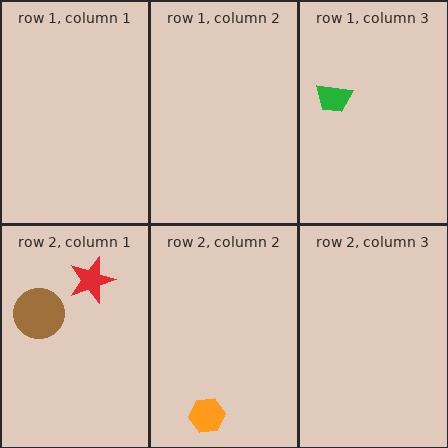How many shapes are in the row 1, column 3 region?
1.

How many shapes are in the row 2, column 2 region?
1.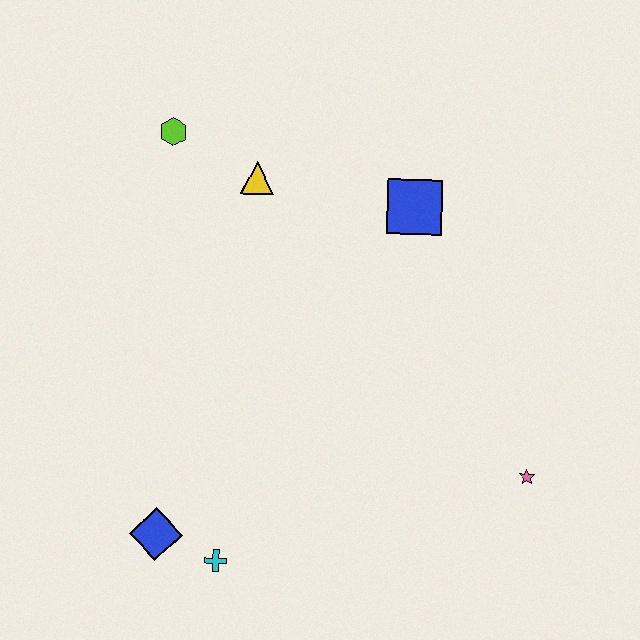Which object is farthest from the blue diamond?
The blue square is farthest from the blue diamond.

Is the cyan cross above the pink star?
No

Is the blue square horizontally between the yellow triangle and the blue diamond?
No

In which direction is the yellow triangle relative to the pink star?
The yellow triangle is above the pink star.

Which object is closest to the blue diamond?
The cyan cross is closest to the blue diamond.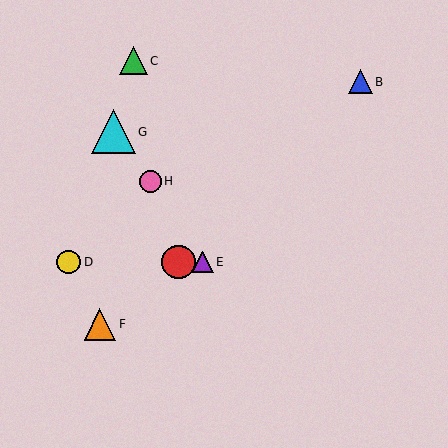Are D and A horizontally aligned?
Yes, both are at y≈262.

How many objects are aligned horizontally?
3 objects (A, D, E) are aligned horizontally.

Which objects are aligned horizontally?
Objects A, D, E are aligned horizontally.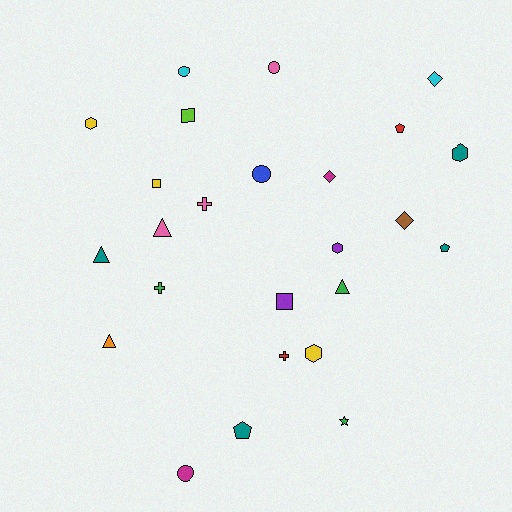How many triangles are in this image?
There are 4 triangles.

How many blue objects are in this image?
There is 1 blue object.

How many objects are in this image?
There are 25 objects.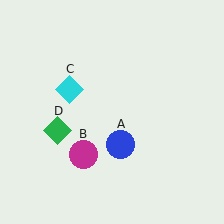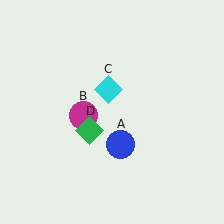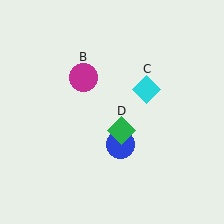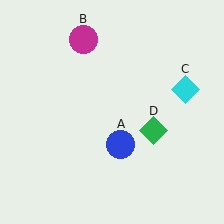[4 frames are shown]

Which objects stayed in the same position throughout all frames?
Blue circle (object A) remained stationary.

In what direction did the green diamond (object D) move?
The green diamond (object D) moved right.